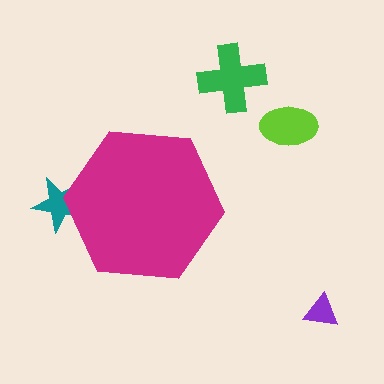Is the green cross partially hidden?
No, the green cross is fully visible.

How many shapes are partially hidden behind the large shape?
1 shape is partially hidden.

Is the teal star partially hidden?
Yes, the teal star is partially hidden behind the magenta hexagon.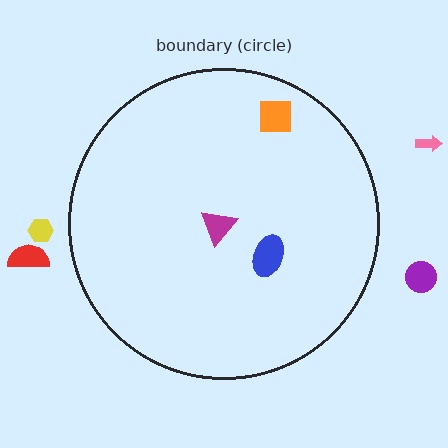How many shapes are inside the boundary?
3 inside, 4 outside.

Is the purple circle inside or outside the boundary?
Outside.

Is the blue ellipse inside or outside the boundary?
Inside.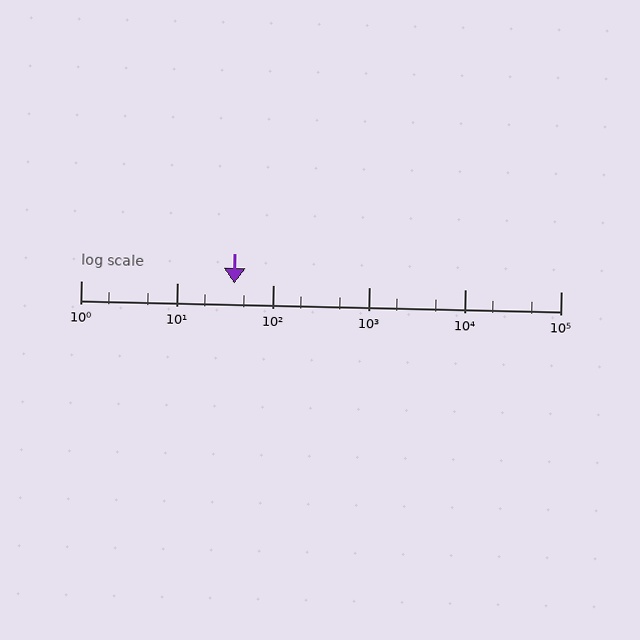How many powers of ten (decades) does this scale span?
The scale spans 5 decades, from 1 to 100000.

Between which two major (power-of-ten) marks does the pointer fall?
The pointer is between 10 and 100.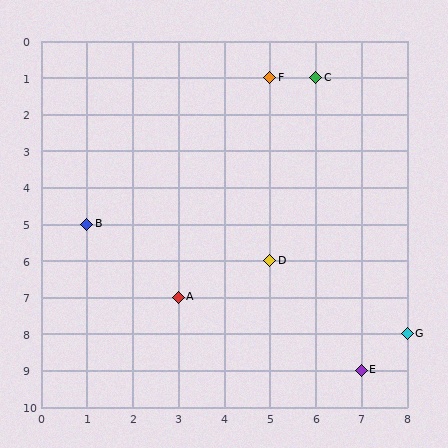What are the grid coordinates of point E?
Point E is at grid coordinates (7, 9).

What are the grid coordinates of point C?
Point C is at grid coordinates (6, 1).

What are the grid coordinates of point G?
Point G is at grid coordinates (8, 8).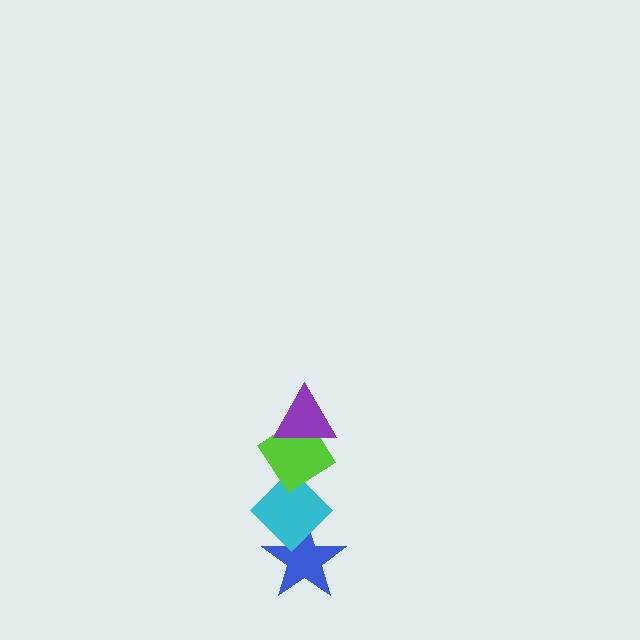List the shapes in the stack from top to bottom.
From top to bottom: the purple triangle, the lime diamond, the cyan diamond, the blue star.